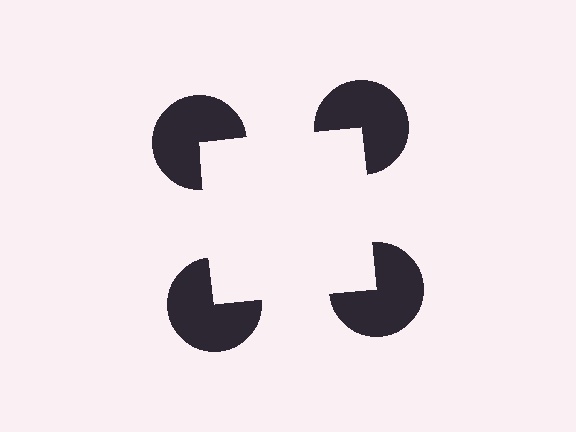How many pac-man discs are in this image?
There are 4 — one at each vertex of the illusory square.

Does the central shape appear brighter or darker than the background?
It typically appears slightly brighter than the background, even though no actual brightness change is drawn.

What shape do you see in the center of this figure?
An illusory square — its edges are inferred from the aligned wedge cuts in the pac-man discs, not physically drawn.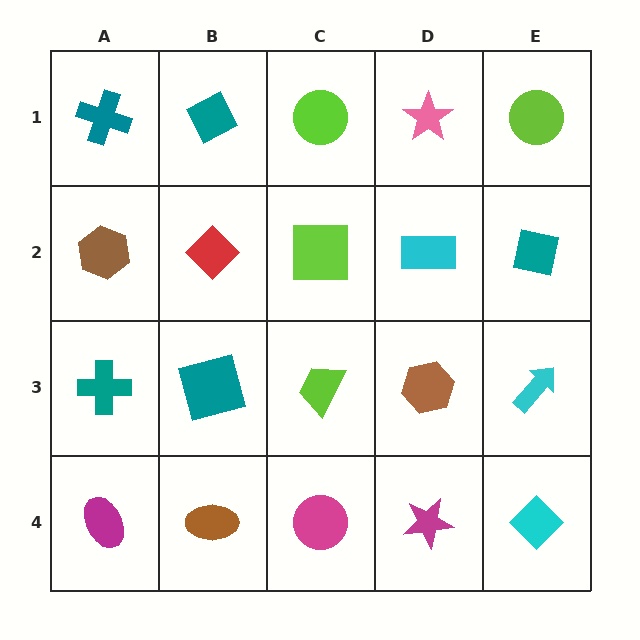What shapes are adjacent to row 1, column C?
A lime square (row 2, column C), a teal diamond (row 1, column B), a pink star (row 1, column D).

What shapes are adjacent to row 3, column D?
A cyan rectangle (row 2, column D), a magenta star (row 4, column D), a lime trapezoid (row 3, column C), a cyan arrow (row 3, column E).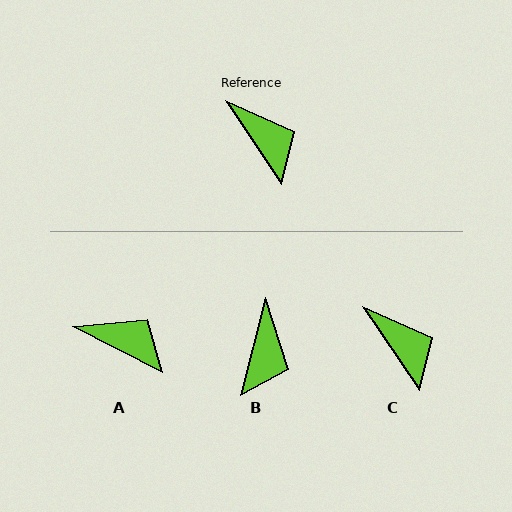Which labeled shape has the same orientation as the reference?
C.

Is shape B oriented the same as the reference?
No, it is off by about 48 degrees.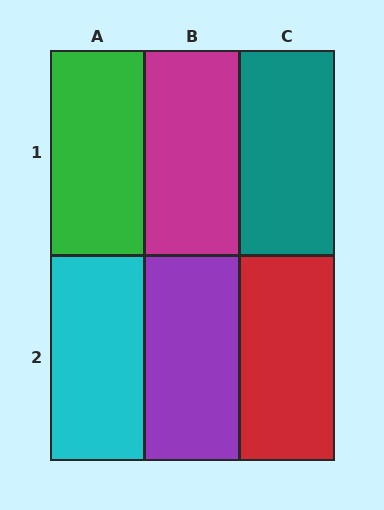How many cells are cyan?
1 cell is cyan.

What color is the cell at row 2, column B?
Purple.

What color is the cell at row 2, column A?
Cyan.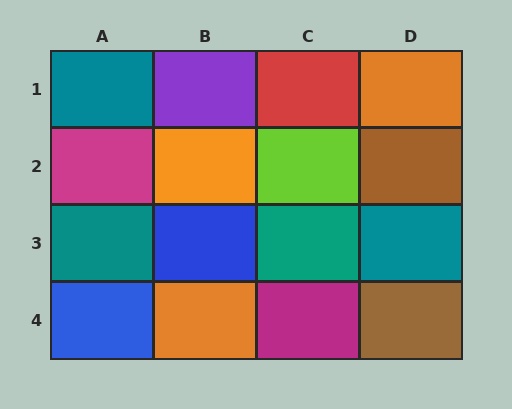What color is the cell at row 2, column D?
Brown.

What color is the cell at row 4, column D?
Brown.